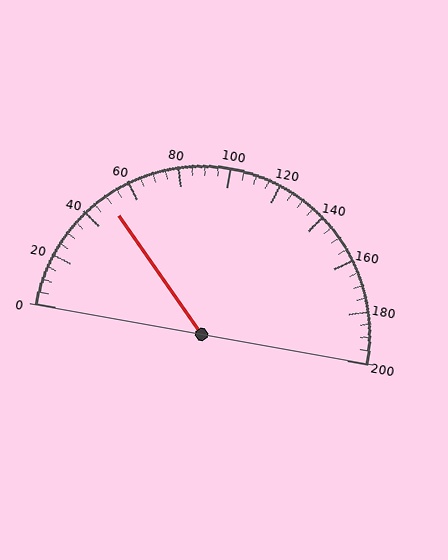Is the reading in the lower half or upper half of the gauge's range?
The reading is in the lower half of the range (0 to 200).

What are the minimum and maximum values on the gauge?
The gauge ranges from 0 to 200.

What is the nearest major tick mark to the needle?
The nearest major tick mark is 40.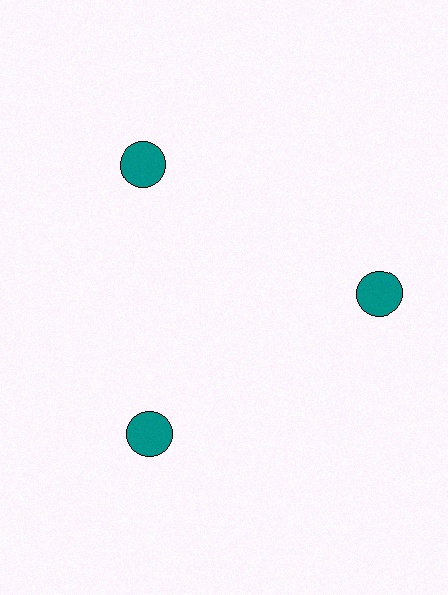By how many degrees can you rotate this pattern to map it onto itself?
The pattern maps onto itself every 120 degrees of rotation.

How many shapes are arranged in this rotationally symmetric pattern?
There are 3 shapes, arranged in 3 groups of 1.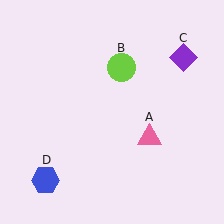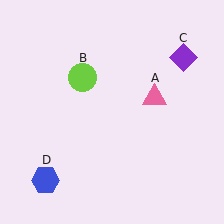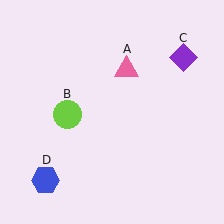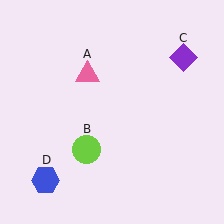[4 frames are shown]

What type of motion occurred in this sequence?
The pink triangle (object A), lime circle (object B) rotated counterclockwise around the center of the scene.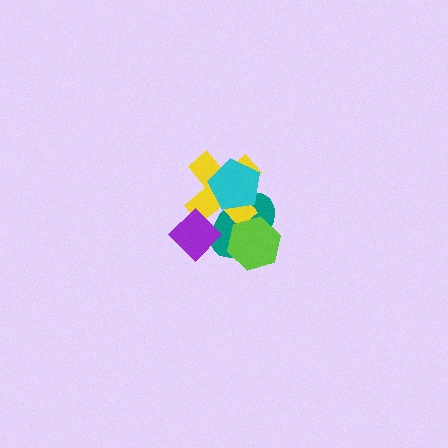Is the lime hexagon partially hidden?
No, no other shape covers it.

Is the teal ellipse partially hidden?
Yes, it is partially covered by another shape.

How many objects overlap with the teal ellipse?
4 objects overlap with the teal ellipse.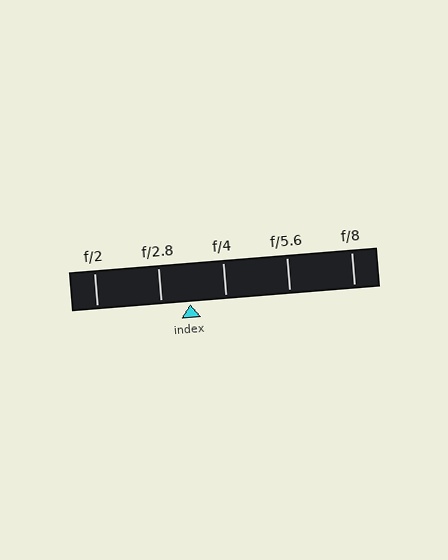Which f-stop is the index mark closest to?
The index mark is closest to f/2.8.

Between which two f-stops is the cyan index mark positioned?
The index mark is between f/2.8 and f/4.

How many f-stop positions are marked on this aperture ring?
There are 5 f-stop positions marked.